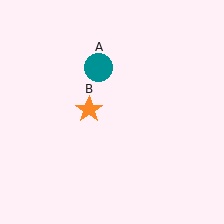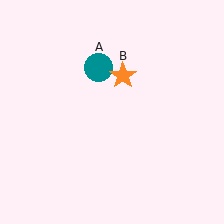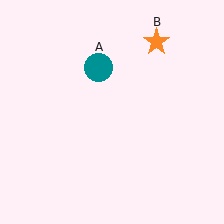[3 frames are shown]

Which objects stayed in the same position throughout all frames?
Teal circle (object A) remained stationary.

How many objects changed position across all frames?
1 object changed position: orange star (object B).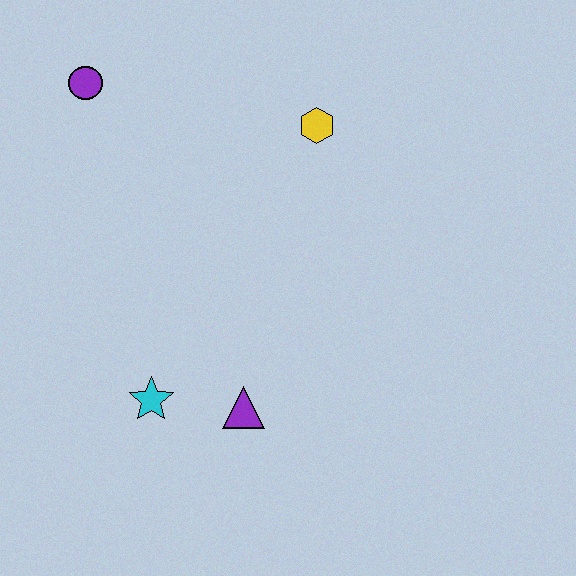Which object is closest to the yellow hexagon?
The purple circle is closest to the yellow hexagon.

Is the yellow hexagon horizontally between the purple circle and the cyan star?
No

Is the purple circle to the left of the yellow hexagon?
Yes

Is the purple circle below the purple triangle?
No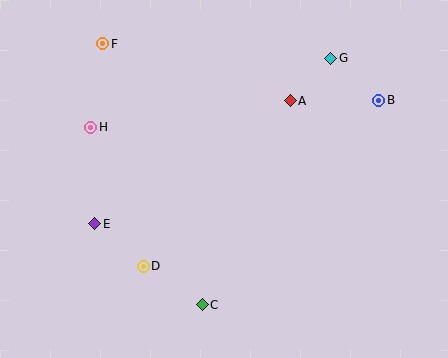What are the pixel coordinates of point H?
Point H is at (91, 127).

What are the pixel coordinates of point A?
Point A is at (290, 101).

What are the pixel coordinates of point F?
Point F is at (103, 44).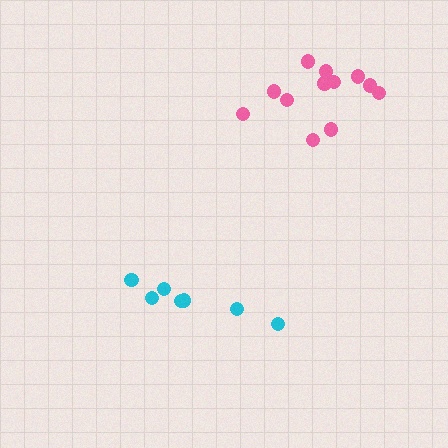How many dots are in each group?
Group 1: 12 dots, Group 2: 7 dots (19 total).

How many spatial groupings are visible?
There are 2 spatial groupings.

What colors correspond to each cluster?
The clusters are colored: pink, cyan.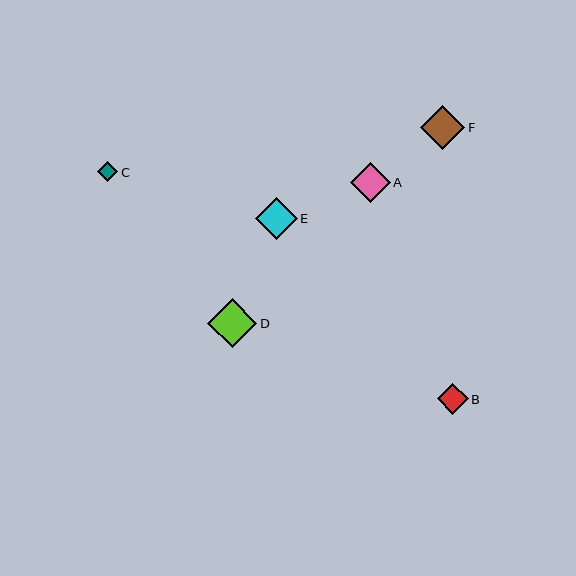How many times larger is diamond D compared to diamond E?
Diamond D is approximately 1.2 times the size of diamond E.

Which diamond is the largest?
Diamond D is the largest with a size of approximately 50 pixels.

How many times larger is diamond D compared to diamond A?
Diamond D is approximately 1.2 times the size of diamond A.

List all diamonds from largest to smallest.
From largest to smallest: D, F, E, A, B, C.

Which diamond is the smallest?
Diamond C is the smallest with a size of approximately 20 pixels.